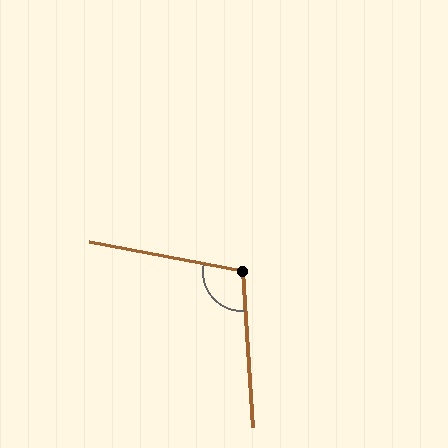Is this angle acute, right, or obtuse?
It is obtuse.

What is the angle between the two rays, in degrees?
Approximately 105 degrees.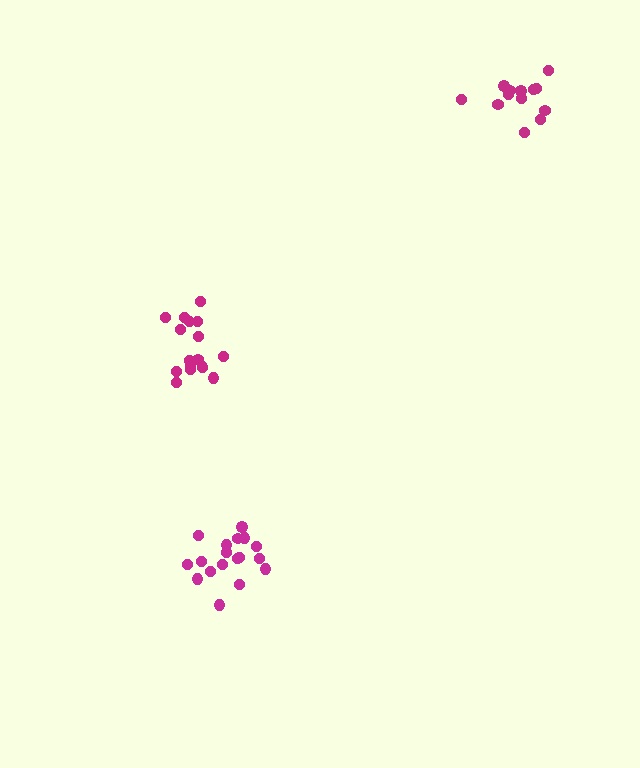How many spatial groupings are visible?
There are 3 spatial groupings.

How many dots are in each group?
Group 1: 17 dots, Group 2: 14 dots, Group 3: 18 dots (49 total).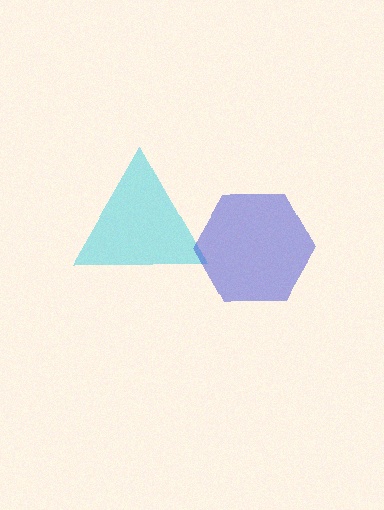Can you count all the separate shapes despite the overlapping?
Yes, there are 2 separate shapes.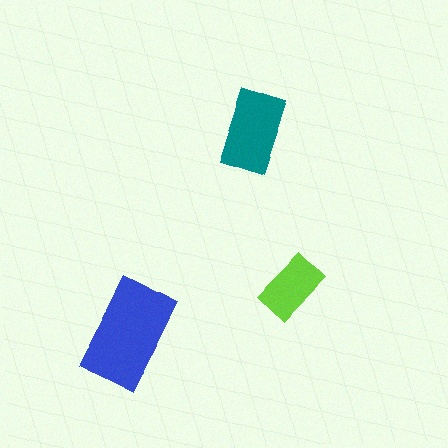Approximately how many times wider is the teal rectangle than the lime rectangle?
About 1.5 times wider.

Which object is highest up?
The teal rectangle is topmost.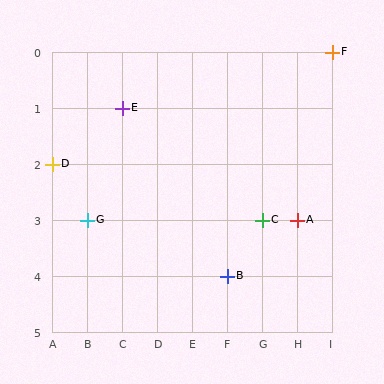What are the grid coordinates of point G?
Point G is at grid coordinates (B, 3).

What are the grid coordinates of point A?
Point A is at grid coordinates (H, 3).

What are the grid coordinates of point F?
Point F is at grid coordinates (I, 0).